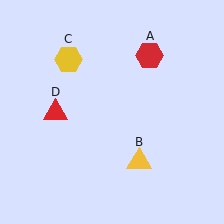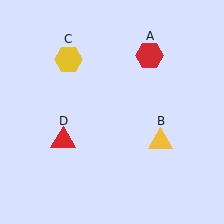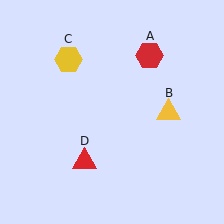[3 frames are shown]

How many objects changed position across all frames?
2 objects changed position: yellow triangle (object B), red triangle (object D).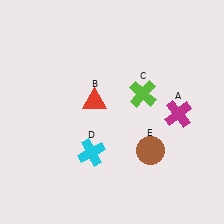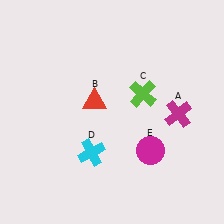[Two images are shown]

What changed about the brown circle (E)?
In Image 1, E is brown. In Image 2, it changed to magenta.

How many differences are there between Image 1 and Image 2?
There is 1 difference between the two images.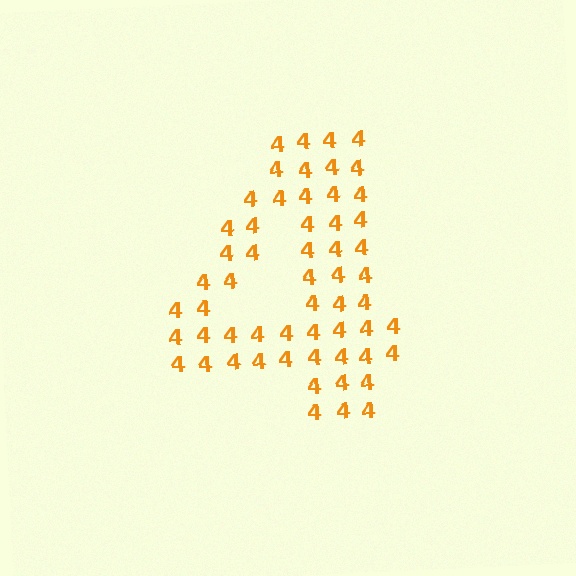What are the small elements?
The small elements are digit 4's.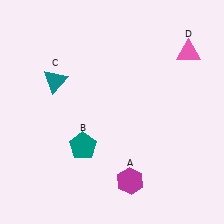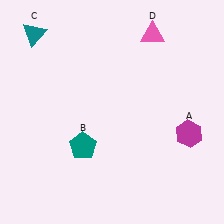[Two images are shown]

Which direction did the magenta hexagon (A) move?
The magenta hexagon (A) moved right.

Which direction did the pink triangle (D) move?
The pink triangle (D) moved left.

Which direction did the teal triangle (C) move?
The teal triangle (C) moved up.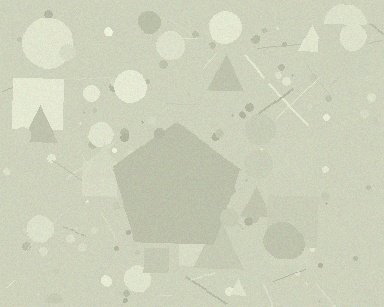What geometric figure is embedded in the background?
A pentagon is embedded in the background.